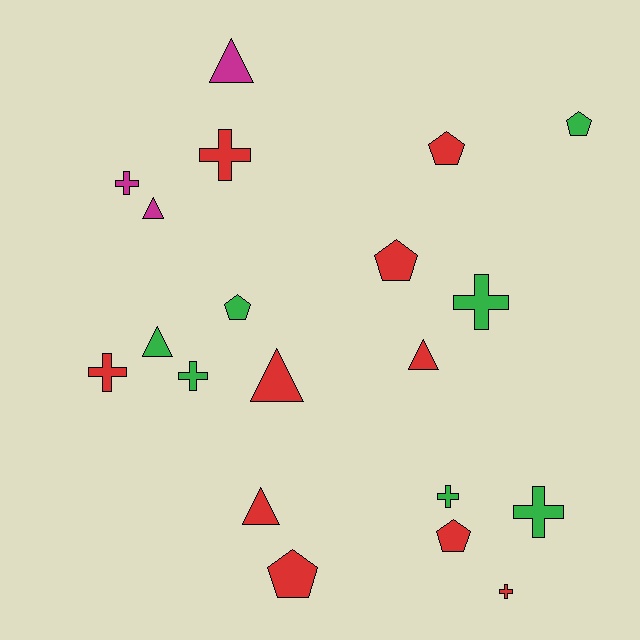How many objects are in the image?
There are 20 objects.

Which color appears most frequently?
Red, with 10 objects.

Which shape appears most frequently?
Cross, with 8 objects.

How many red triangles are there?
There are 3 red triangles.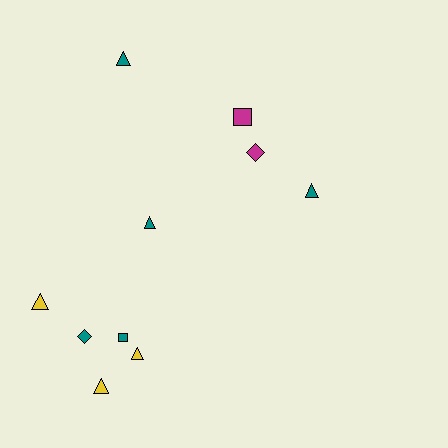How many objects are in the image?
There are 10 objects.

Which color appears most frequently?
Teal, with 5 objects.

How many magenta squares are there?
There is 1 magenta square.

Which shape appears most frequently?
Triangle, with 6 objects.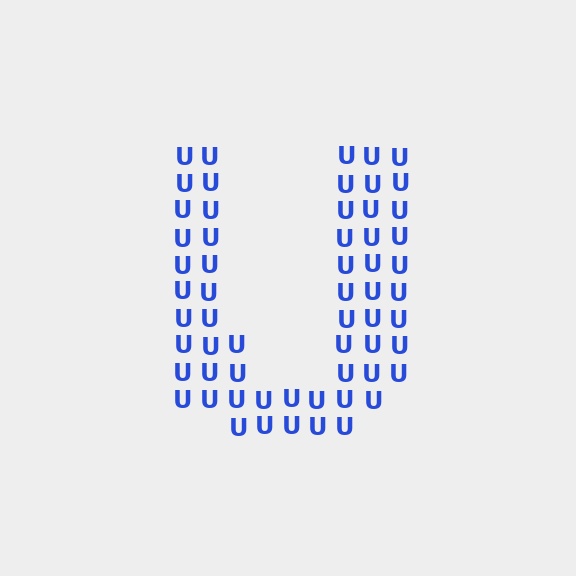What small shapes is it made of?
It is made of small letter U's.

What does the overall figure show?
The overall figure shows the letter U.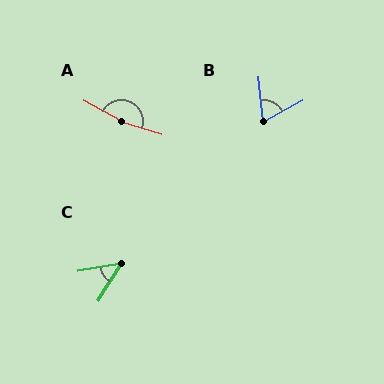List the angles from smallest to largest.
C (48°), B (68°), A (169°).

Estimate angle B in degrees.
Approximately 68 degrees.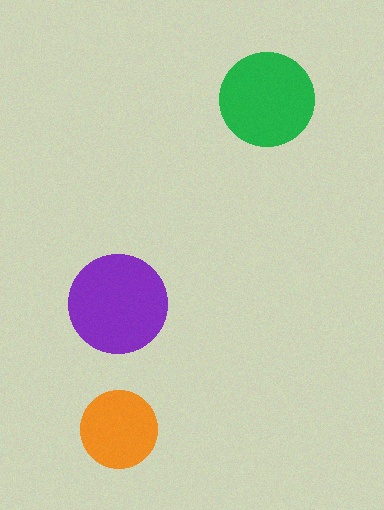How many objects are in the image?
There are 3 objects in the image.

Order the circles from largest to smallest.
the purple one, the green one, the orange one.